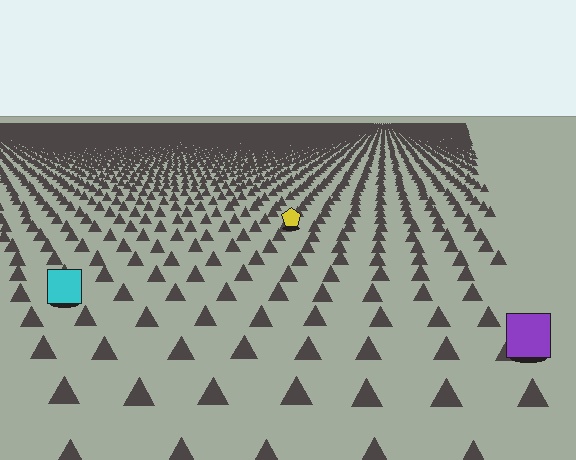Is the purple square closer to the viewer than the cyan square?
Yes. The purple square is closer — you can tell from the texture gradient: the ground texture is coarser near it.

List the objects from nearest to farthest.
From nearest to farthest: the purple square, the cyan square, the yellow pentagon.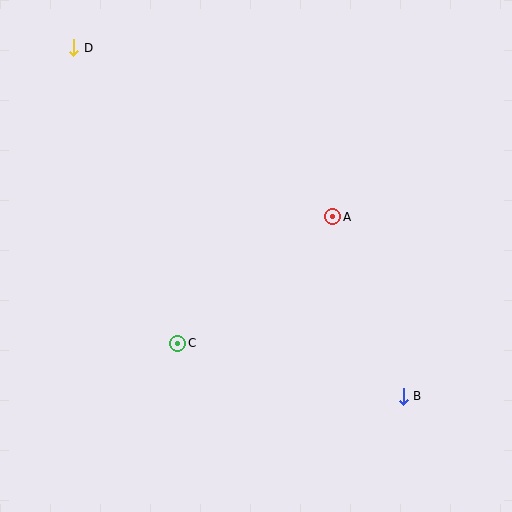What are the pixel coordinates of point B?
Point B is at (403, 396).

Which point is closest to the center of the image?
Point A at (333, 217) is closest to the center.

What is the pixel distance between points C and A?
The distance between C and A is 200 pixels.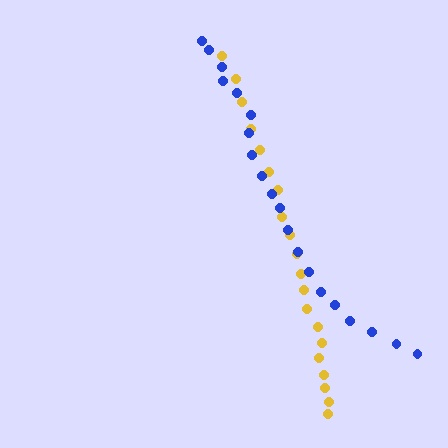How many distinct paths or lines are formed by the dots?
There are 2 distinct paths.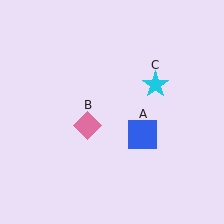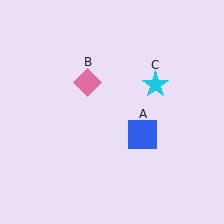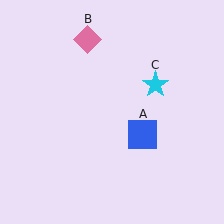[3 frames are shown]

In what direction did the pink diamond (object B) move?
The pink diamond (object B) moved up.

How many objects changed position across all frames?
1 object changed position: pink diamond (object B).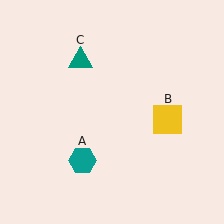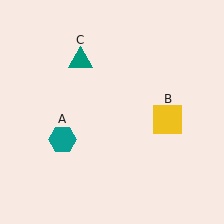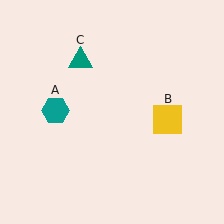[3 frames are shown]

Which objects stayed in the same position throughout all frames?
Yellow square (object B) and teal triangle (object C) remained stationary.